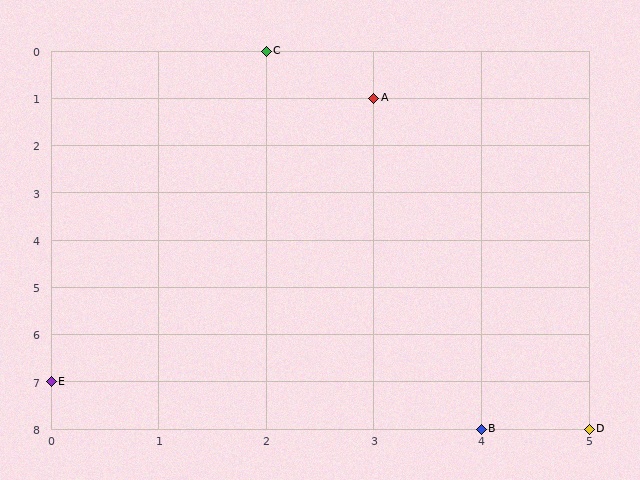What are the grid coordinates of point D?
Point D is at grid coordinates (5, 8).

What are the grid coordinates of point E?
Point E is at grid coordinates (0, 7).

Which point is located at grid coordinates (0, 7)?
Point E is at (0, 7).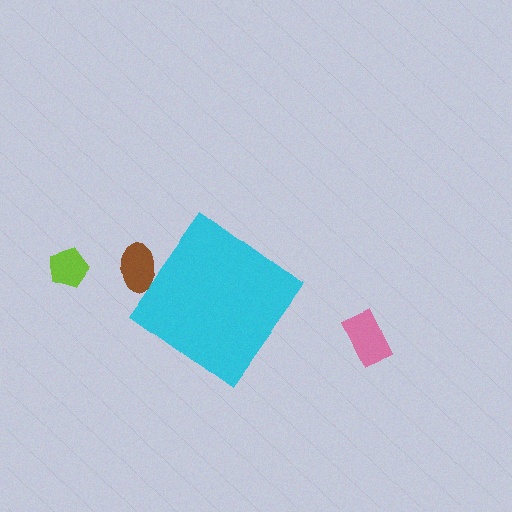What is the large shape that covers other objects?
A cyan diamond.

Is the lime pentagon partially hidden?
No, the lime pentagon is fully visible.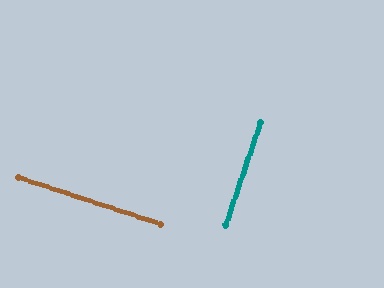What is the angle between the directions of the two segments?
Approximately 90 degrees.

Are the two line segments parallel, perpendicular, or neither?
Perpendicular — they meet at approximately 90°.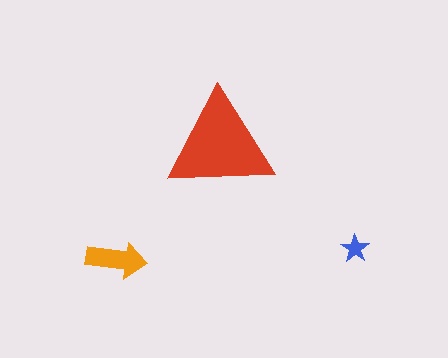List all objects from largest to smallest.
The red triangle, the orange arrow, the blue star.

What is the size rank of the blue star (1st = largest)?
3rd.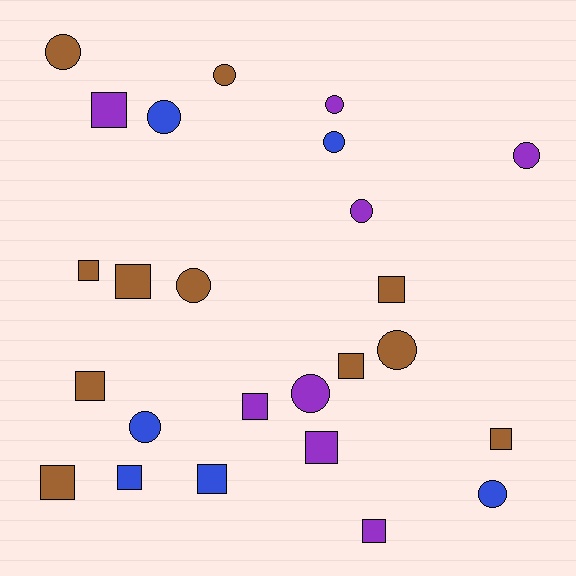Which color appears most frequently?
Brown, with 11 objects.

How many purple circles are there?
There are 4 purple circles.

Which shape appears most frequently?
Square, with 13 objects.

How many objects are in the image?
There are 25 objects.